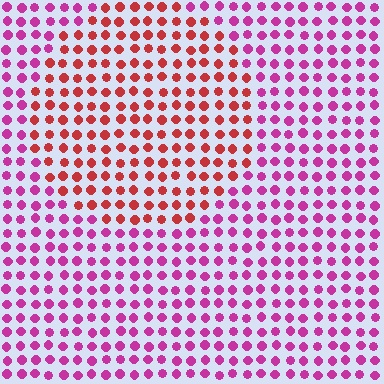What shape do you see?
I see a circle.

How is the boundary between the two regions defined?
The boundary is defined purely by a slight shift in hue (about 42 degrees). Spacing, size, and orientation are identical on both sides.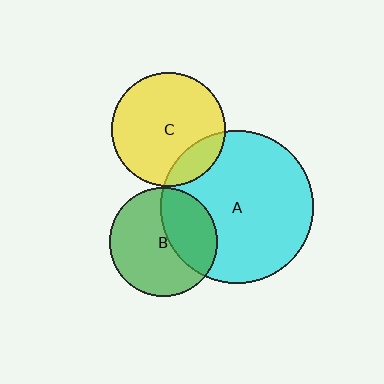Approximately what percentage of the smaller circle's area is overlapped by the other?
Approximately 35%.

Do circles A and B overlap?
Yes.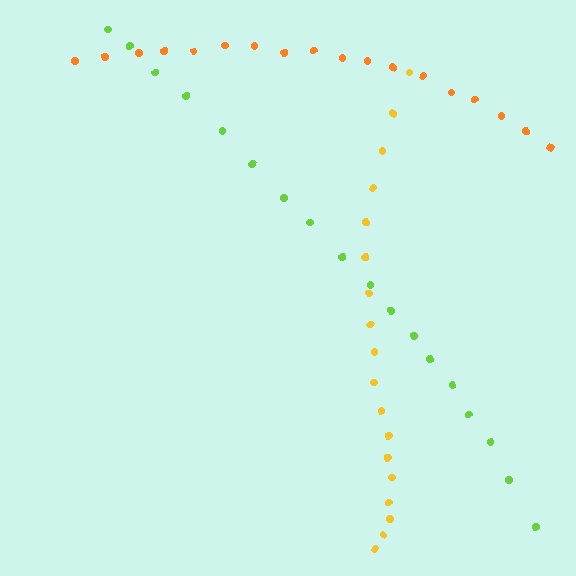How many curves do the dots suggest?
There are 3 distinct paths.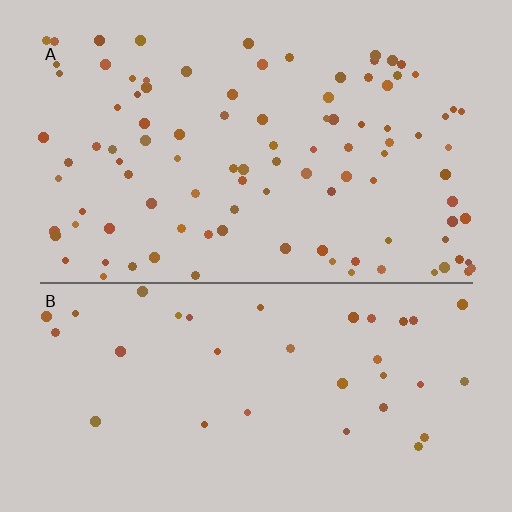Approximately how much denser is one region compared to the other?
Approximately 2.8× — region A over region B.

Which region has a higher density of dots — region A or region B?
A (the top).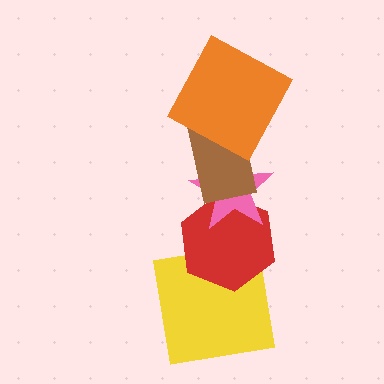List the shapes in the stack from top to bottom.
From top to bottom: the orange square, the brown rectangle, the pink star, the red hexagon, the yellow square.